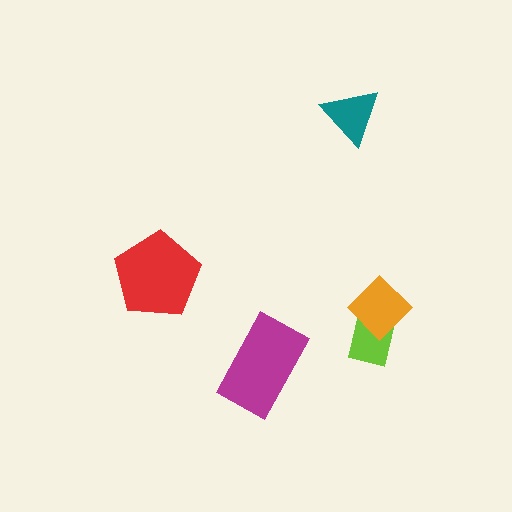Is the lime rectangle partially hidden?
Yes, it is partially covered by another shape.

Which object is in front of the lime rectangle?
The orange diamond is in front of the lime rectangle.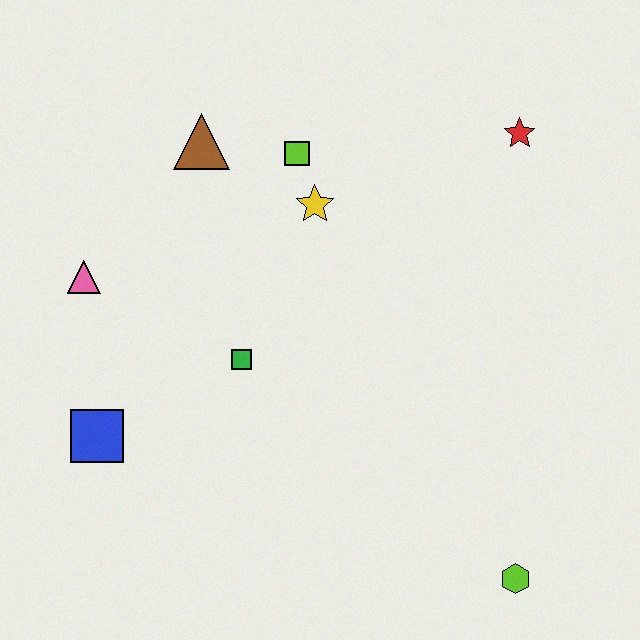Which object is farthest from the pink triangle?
The lime hexagon is farthest from the pink triangle.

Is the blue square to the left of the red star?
Yes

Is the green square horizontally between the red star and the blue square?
Yes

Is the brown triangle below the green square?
No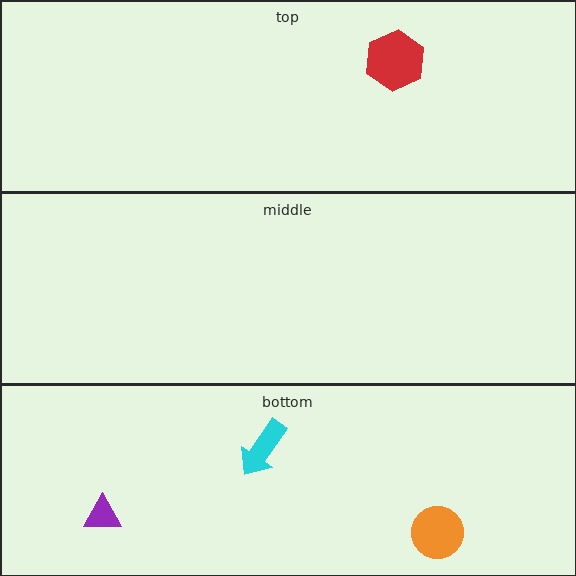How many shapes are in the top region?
1.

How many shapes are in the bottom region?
3.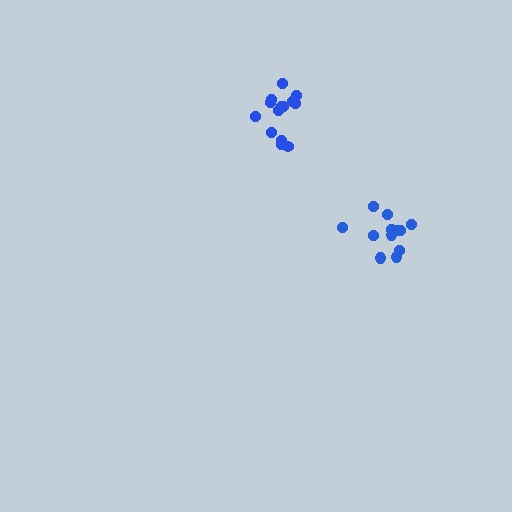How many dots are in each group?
Group 1: 14 dots, Group 2: 12 dots (26 total).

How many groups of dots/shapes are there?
There are 2 groups.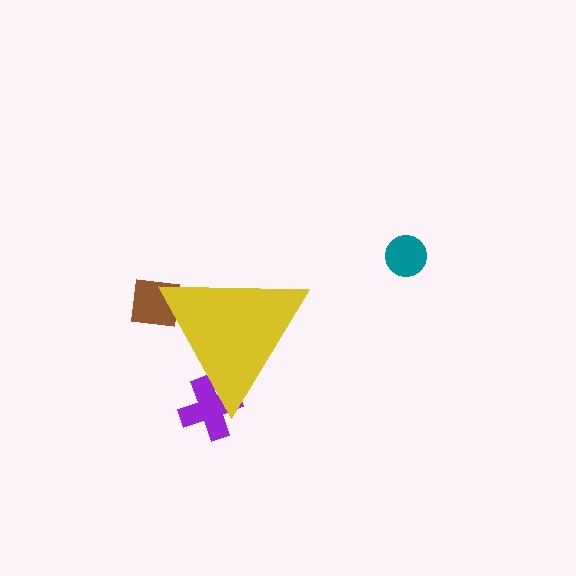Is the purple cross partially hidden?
Yes, the purple cross is partially hidden behind the yellow triangle.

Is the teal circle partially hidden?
No, the teal circle is fully visible.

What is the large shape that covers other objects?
A yellow triangle.